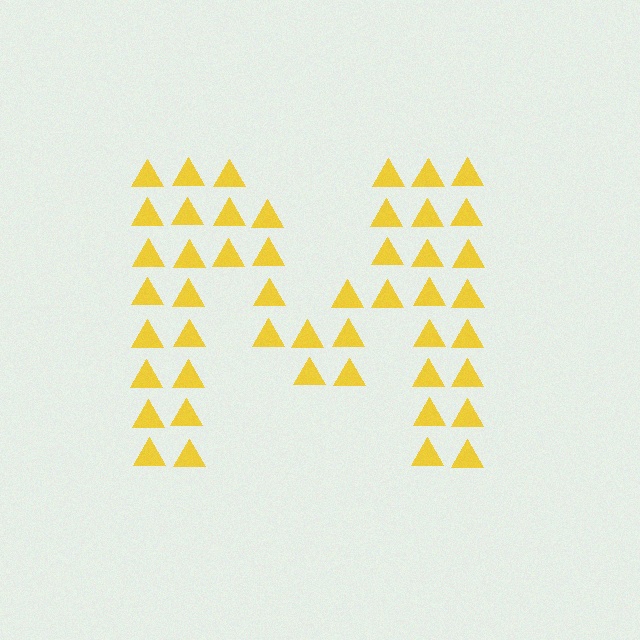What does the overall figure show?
The overall figure shows the letter M.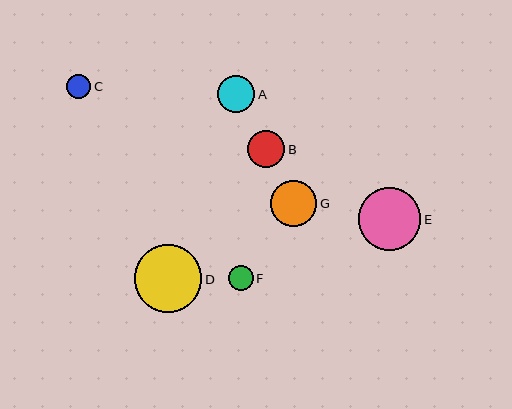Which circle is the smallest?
Circle C is the smallest with a size of approximately 24 pixels.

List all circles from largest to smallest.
From largest to smallest: D, E, G, A, B, F, C.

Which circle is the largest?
Circle D is the largest with a size of approximately 67 pixels.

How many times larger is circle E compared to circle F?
Circle E is approximately 2.5 times the size of circle F.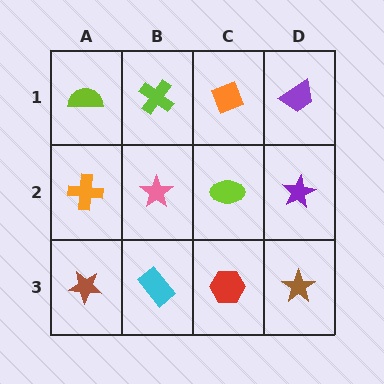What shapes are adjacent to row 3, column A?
An orange cross (row 2, column A), a cyan rectangle (row 3, column B).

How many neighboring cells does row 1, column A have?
2.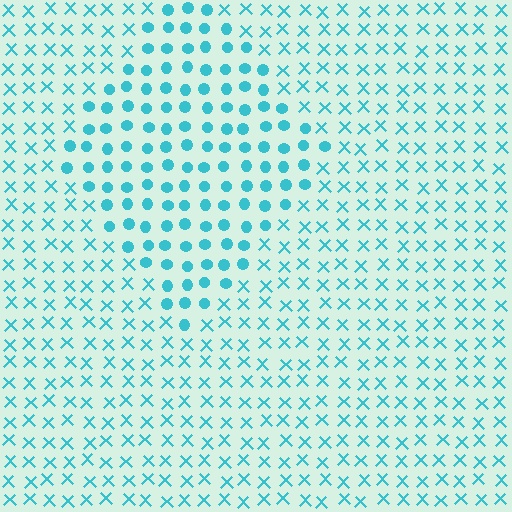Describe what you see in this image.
The image is filled with small cyan elements arranged in a uniform grid. A diamond-shaped region contains circles, while the surrounding area contains X marks. The boundary is defined purely by the change in element shape.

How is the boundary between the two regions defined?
The boundary is defined by a change in element shape: circles inside vs. X marks outside. All elements share the same color and spacing.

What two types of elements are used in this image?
The image uses circles inside the diamond region and X marks outside it.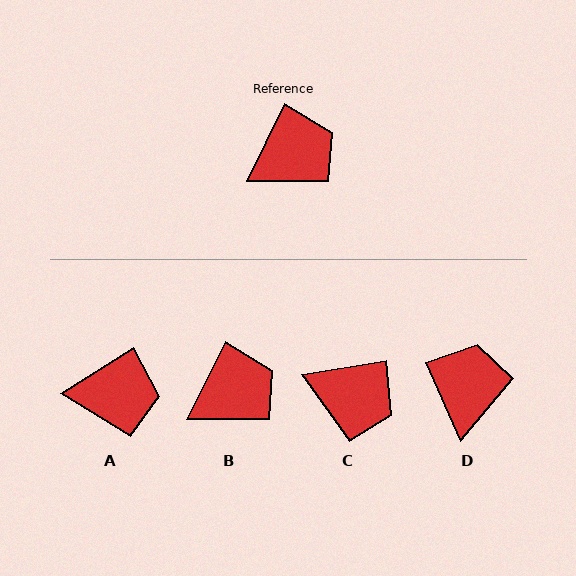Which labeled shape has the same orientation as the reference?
B.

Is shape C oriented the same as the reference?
No, it is off by about 54 degrees.